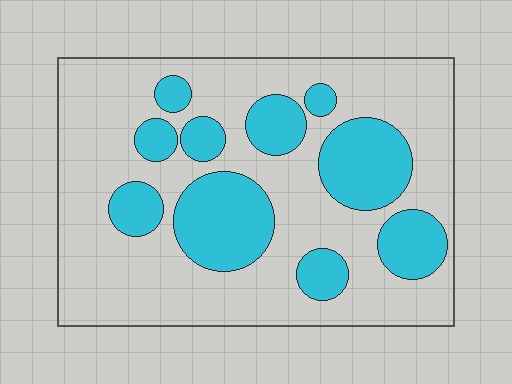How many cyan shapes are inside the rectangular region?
10.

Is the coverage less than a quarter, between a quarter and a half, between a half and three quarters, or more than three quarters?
Between a quarter and a half.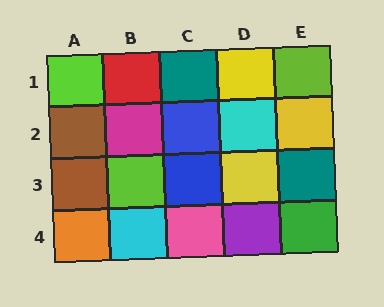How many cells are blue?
2 cells are blue.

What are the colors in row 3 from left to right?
Brown, lime, blue, yellow, teal.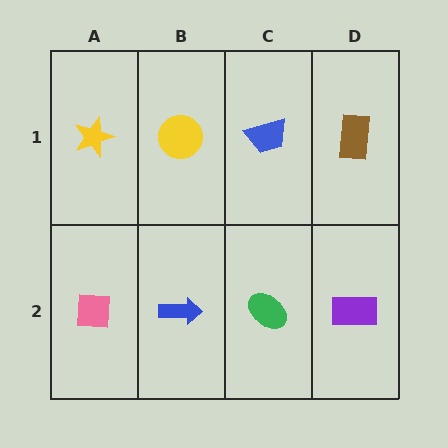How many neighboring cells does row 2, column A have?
2.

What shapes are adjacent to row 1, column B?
A blue arrow (row 2, column B), a yellow star (row 1, column A), a blue trapezoid (row 1, column C).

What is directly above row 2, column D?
A brown rectangle.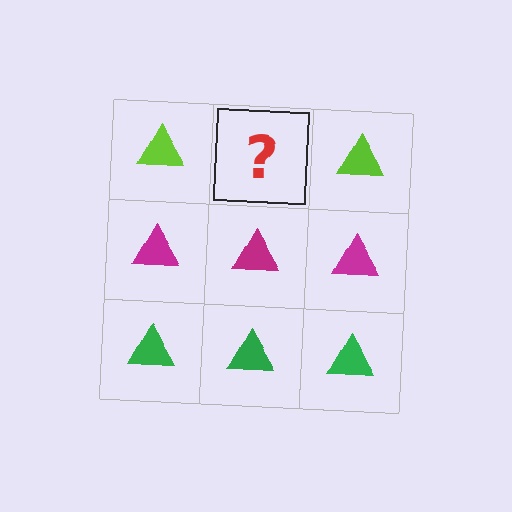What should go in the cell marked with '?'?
The missing cell should contain a lime triangle.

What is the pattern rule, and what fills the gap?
The rule is that each row has a consistent color. The gap should be filled with a lime triangle.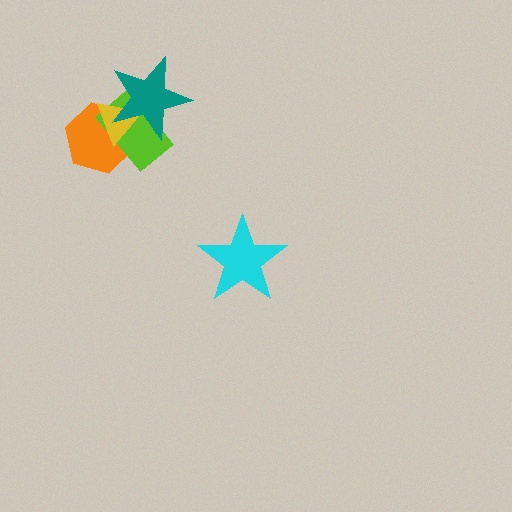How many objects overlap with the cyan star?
0 objects overlap with the cyan star.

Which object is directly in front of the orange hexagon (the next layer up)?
The lime rectangle is directly in front of the orange hexagon.